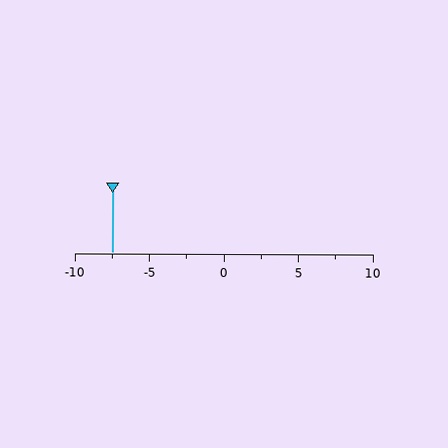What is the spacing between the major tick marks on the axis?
The major ticks are spaced 5 apart.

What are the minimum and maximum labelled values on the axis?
The axis runs from -10 to 10.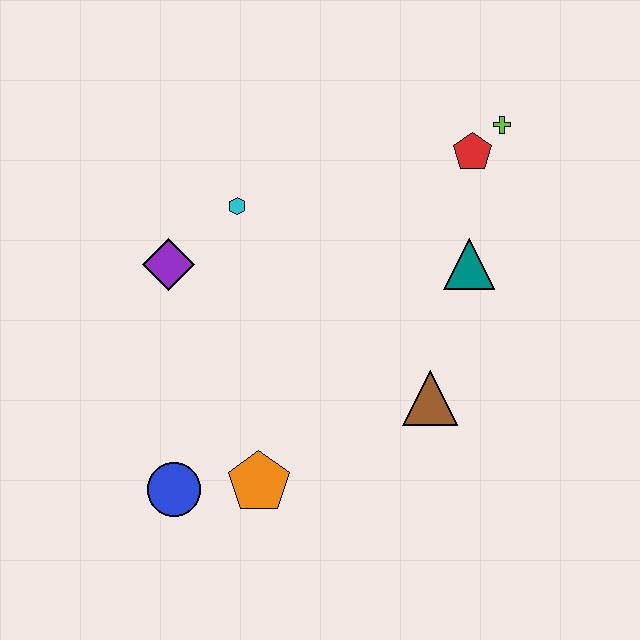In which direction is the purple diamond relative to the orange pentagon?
The purple diamond is above the orange pentagon.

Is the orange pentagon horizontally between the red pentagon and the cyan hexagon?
Yes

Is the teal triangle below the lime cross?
Yes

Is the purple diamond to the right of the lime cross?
No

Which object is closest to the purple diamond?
The cyan hexagon is closest to the purple diamond.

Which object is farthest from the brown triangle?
The purple diamond is farthest from the brown triangle.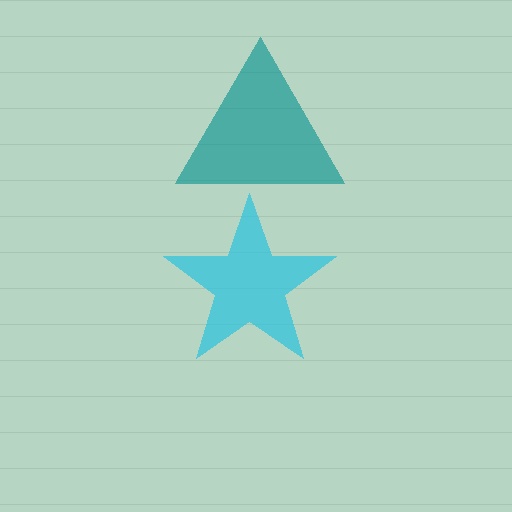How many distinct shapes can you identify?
There are 2 distinct shapes: a cyan star, a teal triangle.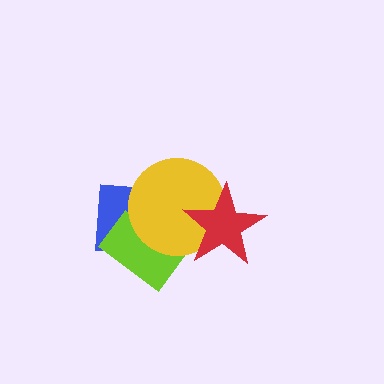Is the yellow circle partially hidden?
Yes, it is partially covered by another shape.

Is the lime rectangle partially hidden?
Yes, it is partially covered by another shape.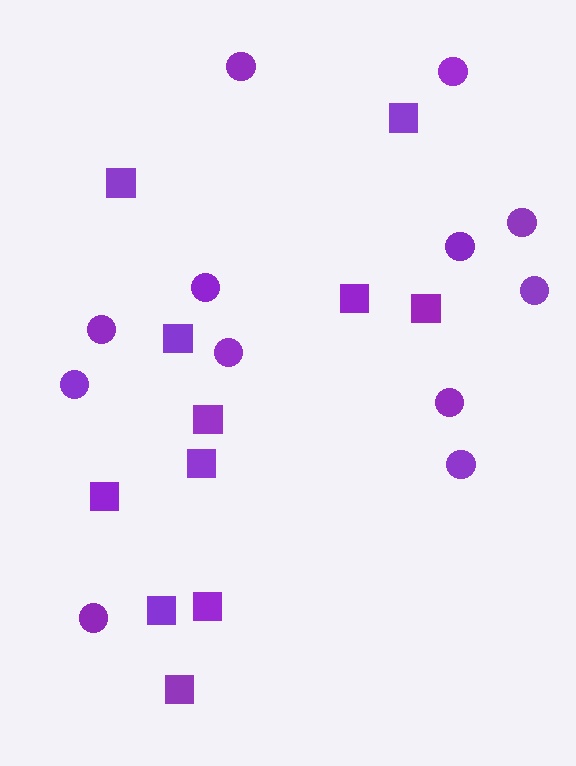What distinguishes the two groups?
There are 2 groups: one group of squares (11) and one group of circles (12).